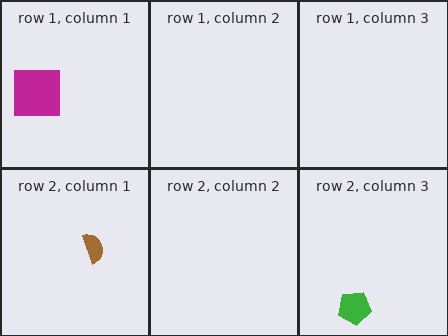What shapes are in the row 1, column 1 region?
The magenta square.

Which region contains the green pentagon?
The row 2, column 3 region.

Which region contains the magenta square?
The row 1, column 1 region.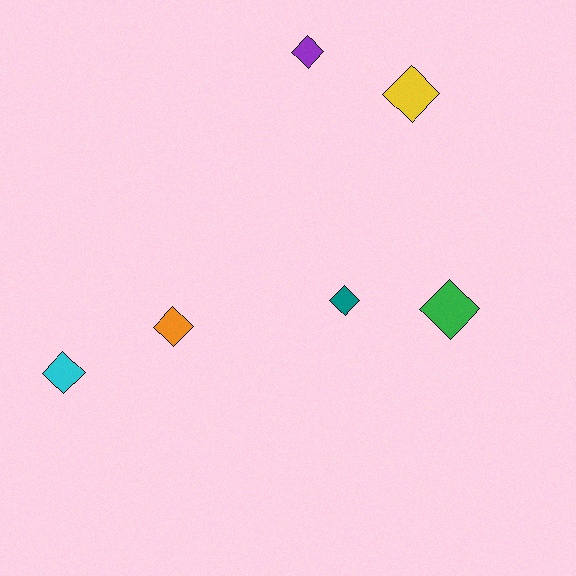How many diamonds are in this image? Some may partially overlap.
There are 6 diamonds.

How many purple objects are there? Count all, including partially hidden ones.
There is 1 purple object.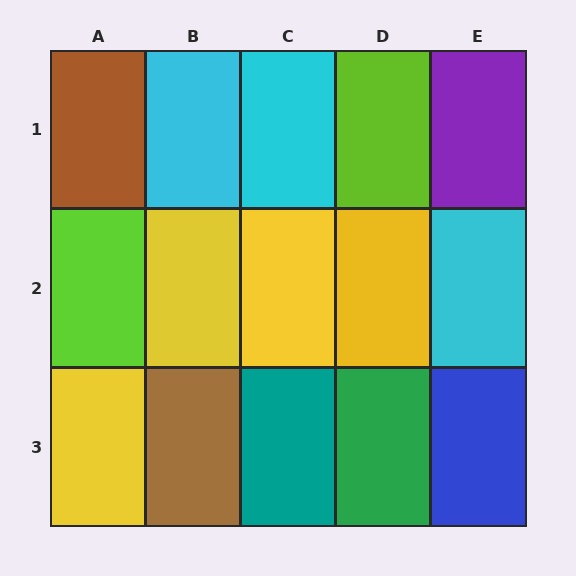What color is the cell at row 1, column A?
Brown.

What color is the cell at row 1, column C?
Cyan.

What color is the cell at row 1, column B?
Cyan.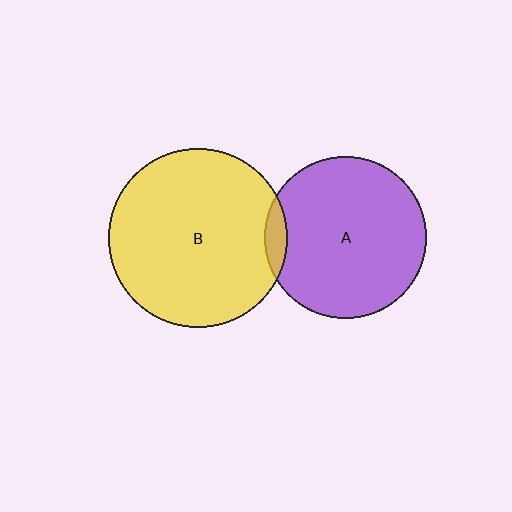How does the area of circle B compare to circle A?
Approximately 1.2 times.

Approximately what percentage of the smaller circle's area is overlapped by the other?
Approximately 5%.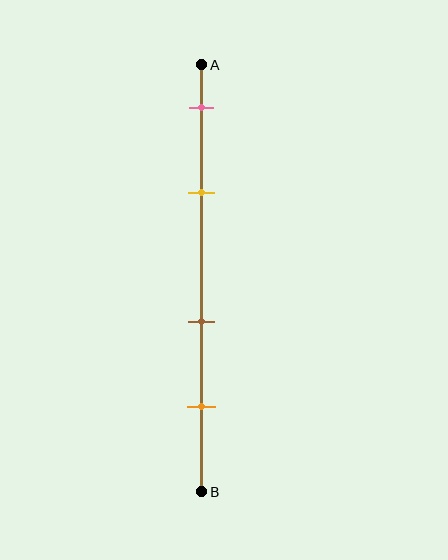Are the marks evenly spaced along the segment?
No, the marks are not evenly spaced.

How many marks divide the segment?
There are 4 marks dividing the segment.